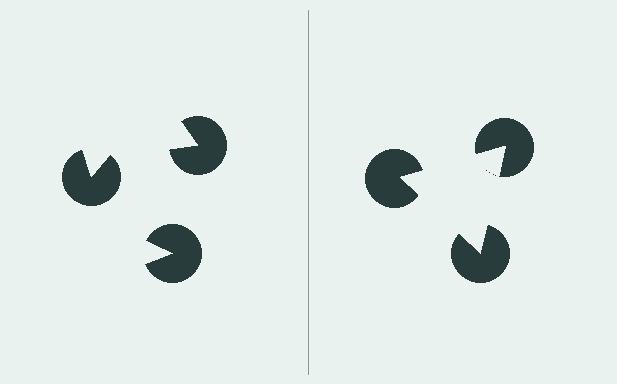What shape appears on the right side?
An illusory triangle.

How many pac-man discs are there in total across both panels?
6 — 3 on each side.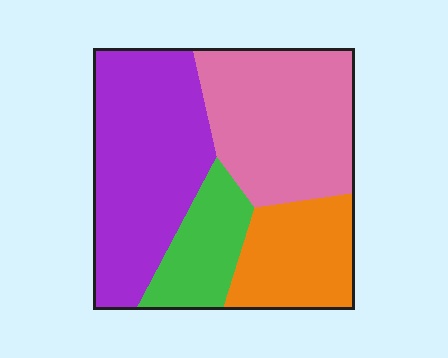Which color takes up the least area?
Green, at roughly 15%.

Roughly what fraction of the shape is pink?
Pink covers around 30% of the shape.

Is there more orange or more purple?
Purple.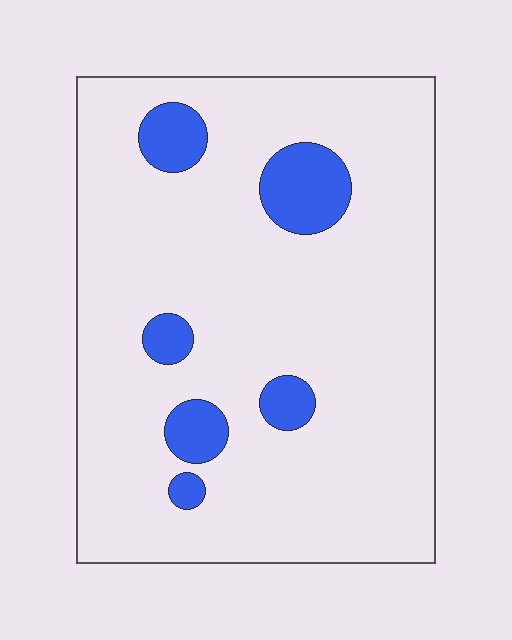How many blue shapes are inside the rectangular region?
6.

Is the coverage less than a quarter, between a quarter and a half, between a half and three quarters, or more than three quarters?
Less than a quarter.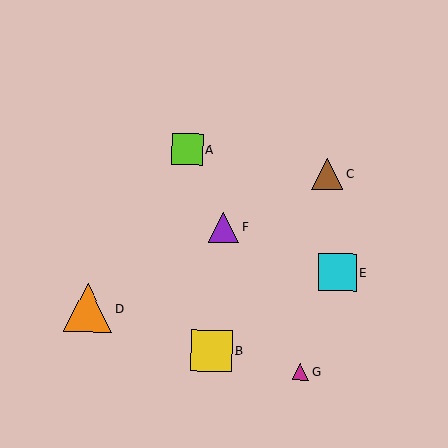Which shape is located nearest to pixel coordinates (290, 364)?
The magenta triangle (labeled G) at (301, 372) is nearest to that location.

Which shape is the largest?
The orange triangle (labeled D) is the largest.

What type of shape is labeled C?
Shape C is a brown triangle.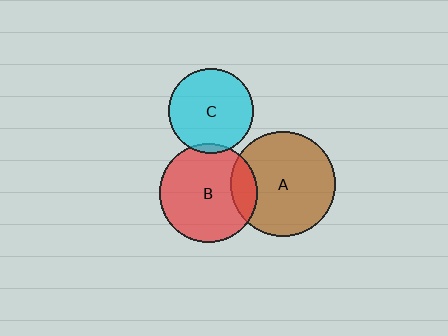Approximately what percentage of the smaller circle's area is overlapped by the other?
Approximately 5%.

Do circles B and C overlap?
Yes.